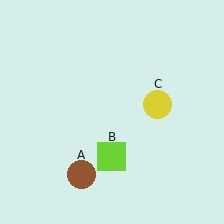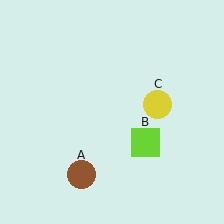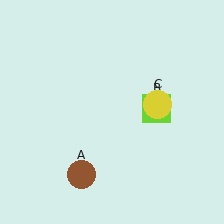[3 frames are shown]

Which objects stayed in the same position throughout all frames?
Brown circle (object A) and yellow circle (object C) remained stationary.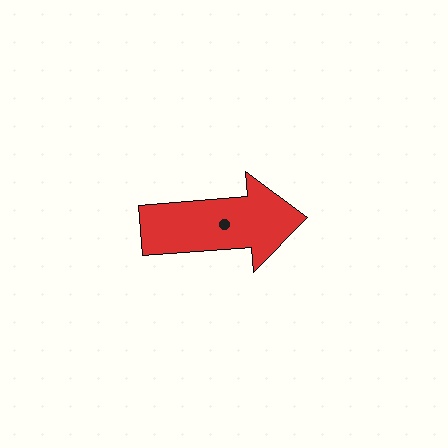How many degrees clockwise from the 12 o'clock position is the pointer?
Approximately 85 degrees.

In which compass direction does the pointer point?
East.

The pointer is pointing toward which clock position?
Roughly 3 o'clock.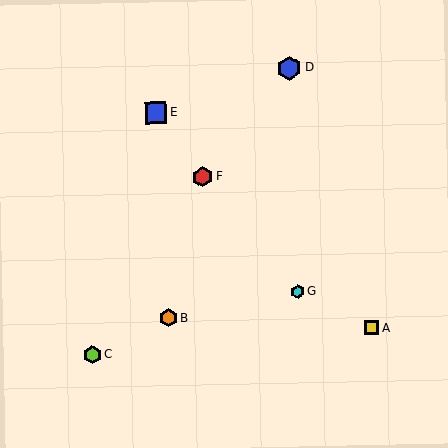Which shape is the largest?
The blue hexagon (labeled D) is the largest.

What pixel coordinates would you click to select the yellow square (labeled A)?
Click at (372, 328) to select the yellow square A.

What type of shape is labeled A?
Shape A is a yellow square.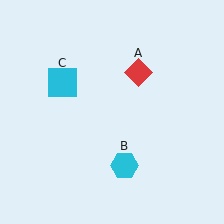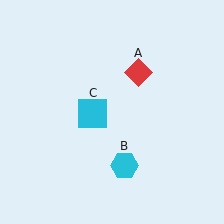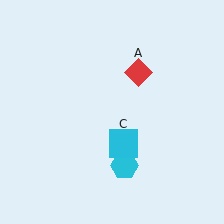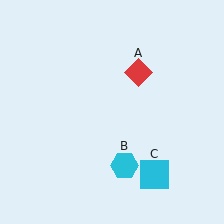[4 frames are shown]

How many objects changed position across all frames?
1 object changed position: cyan square (object C).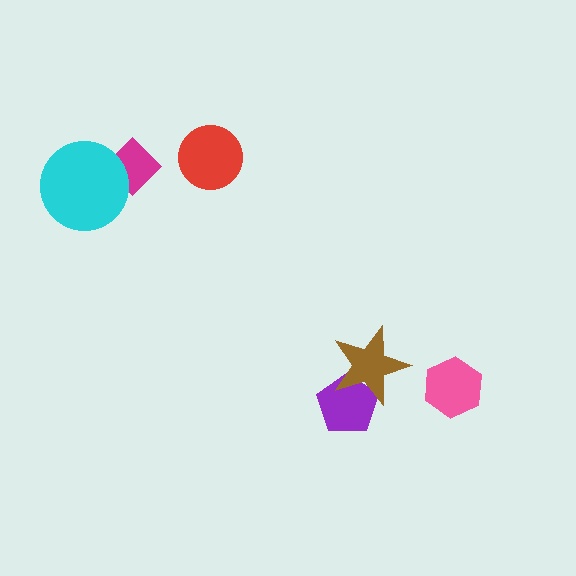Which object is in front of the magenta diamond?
The cyan circle is in front of the magenta diamond.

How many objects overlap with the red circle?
0 objects overlap with the red circle.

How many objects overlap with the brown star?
1 object overlaps with the brown star.